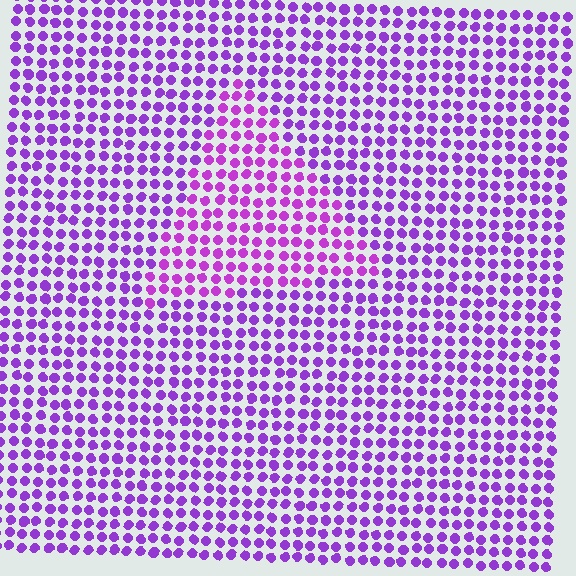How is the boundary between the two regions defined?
The boundary is defined purely by a slight shift in hue (about 19 degrees). Spacing, size, and orientation are identical on both sides.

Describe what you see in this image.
The image is filled with small purple elements in a uniform arrangement. A triangle-shaped region is visible where the elements are tinted to a slightly different hue, forming a subtle color boundary.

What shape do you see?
I see a triangle.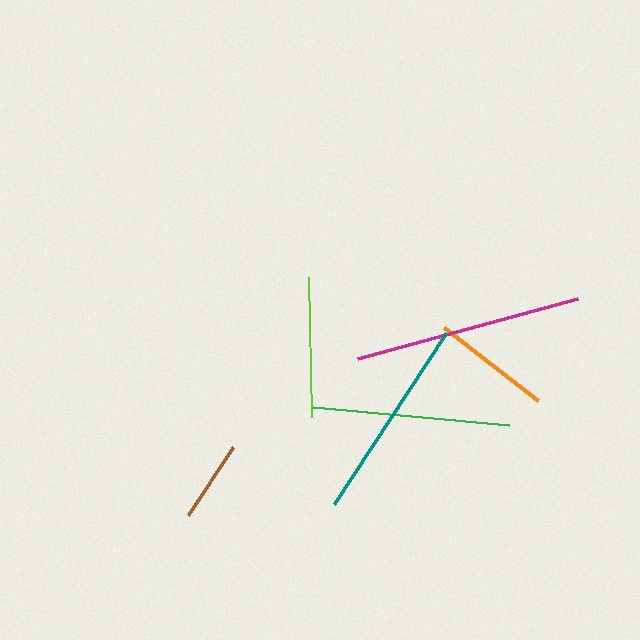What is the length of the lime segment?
The lime segment is approximately 140 pixels long.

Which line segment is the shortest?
The brown line is the shortest at approximately 82 pixels.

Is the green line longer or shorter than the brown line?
The green line is longer than the brown line.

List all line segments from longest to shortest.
From longest to shortest: magenta, teal, green, lime, orange, brown.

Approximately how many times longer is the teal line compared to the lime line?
The teal line is approximately 1.5 times the length of the lime line.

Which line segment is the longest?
The magenta line is the longest at approximately 228 pixels.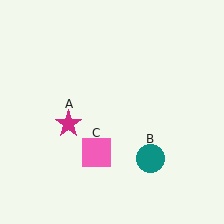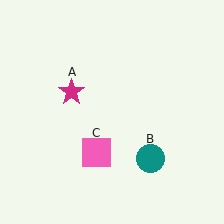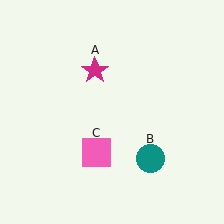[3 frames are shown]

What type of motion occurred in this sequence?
The magenta star (object A) rotated clockwise around the center of the scene.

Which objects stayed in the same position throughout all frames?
Teal circle (object B) and pink square (object C) remained stationary.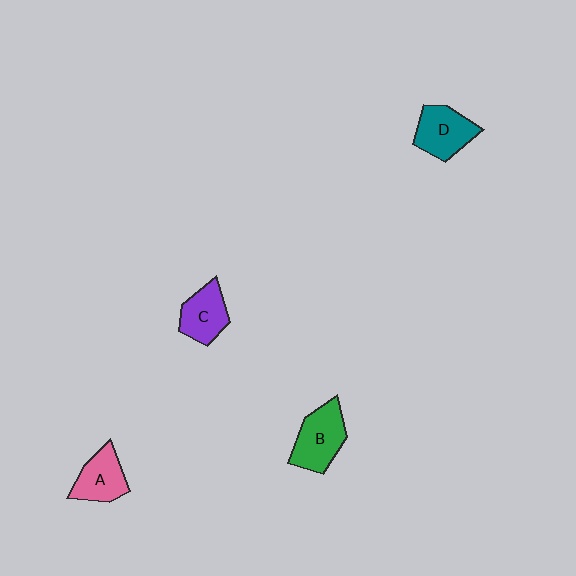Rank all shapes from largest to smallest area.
From largest to smallest: B (green), D (teal), C (purple), A (pink).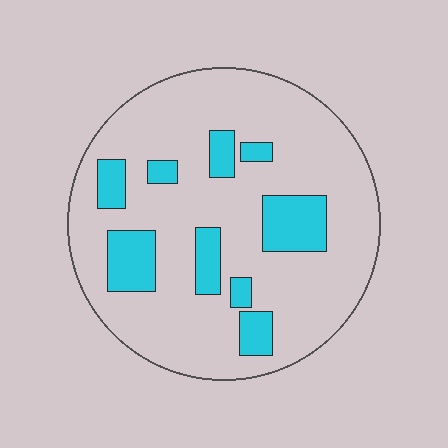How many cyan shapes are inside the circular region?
9.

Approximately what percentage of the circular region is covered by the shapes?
Approximately 20%.